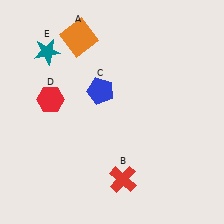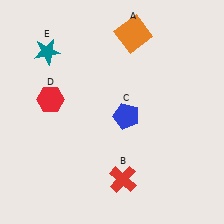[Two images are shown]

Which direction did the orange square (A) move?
The orange square (A) moved right.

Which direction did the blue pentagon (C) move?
The blue pentagon (C) moved right.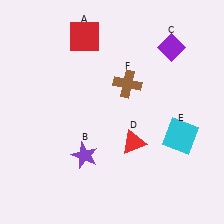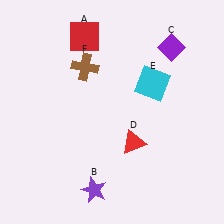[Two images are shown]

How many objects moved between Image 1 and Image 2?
3 objects moved between the two images.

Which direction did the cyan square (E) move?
The cyan square (E) moved up.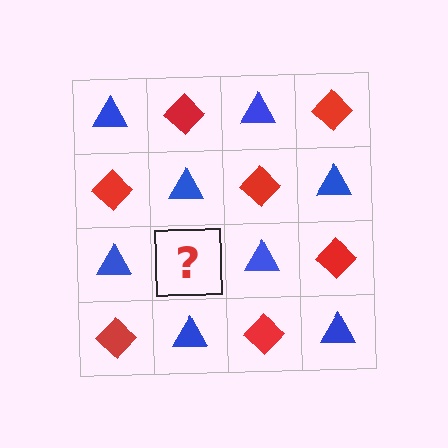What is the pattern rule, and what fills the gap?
The rule is that it alternates blue triangle and red diamond in a checkerboard pattern. The gap should be filled with a red diamond.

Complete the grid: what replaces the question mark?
The question mark should be replaced with a red diamond.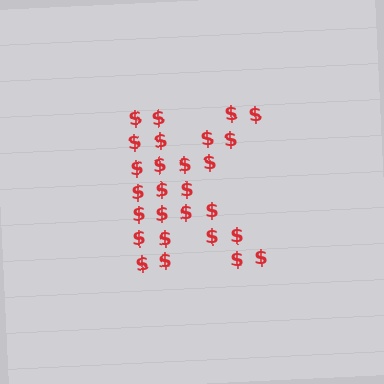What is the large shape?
The large shape is the letter K.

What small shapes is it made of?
It is made of small dollar signs.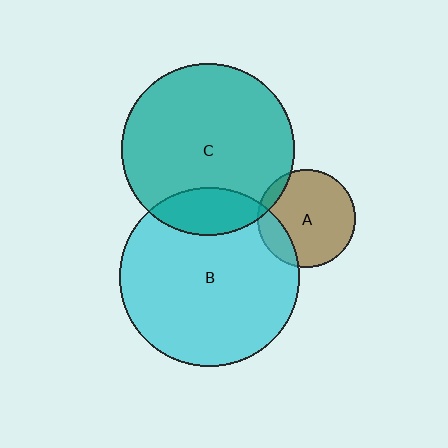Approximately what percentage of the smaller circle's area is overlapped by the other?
Approximately 15%.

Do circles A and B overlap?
Yes.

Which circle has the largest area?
Circle B (cyan).